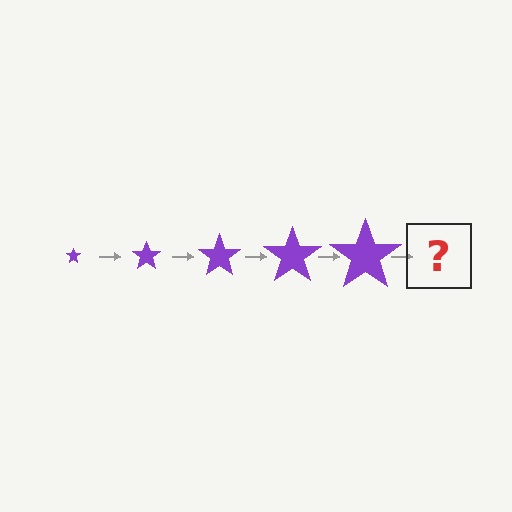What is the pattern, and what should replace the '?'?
The pattern is that the star gets progressively larger each step. The '?' should be a purple star, larger than the previous one.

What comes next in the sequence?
The next element should be a purple star, larger than the previous one.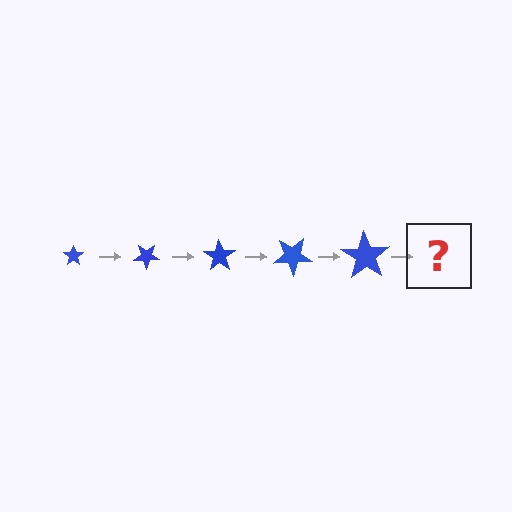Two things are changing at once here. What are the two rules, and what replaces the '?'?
The two rules are that the star grows larger each step and it rotates 35 degrees each step. The '?' should be a star, larger than the previous one and rotated 175 degrees from the start.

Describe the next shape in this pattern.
It should be a star, larger than the previous one and rotated 175 degrees from the start.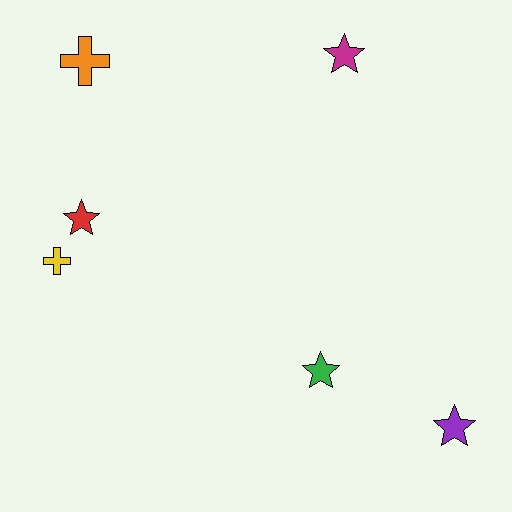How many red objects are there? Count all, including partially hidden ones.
There is 1 red object.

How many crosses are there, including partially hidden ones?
There are 2 crosses.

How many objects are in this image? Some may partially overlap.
There are 6 objects.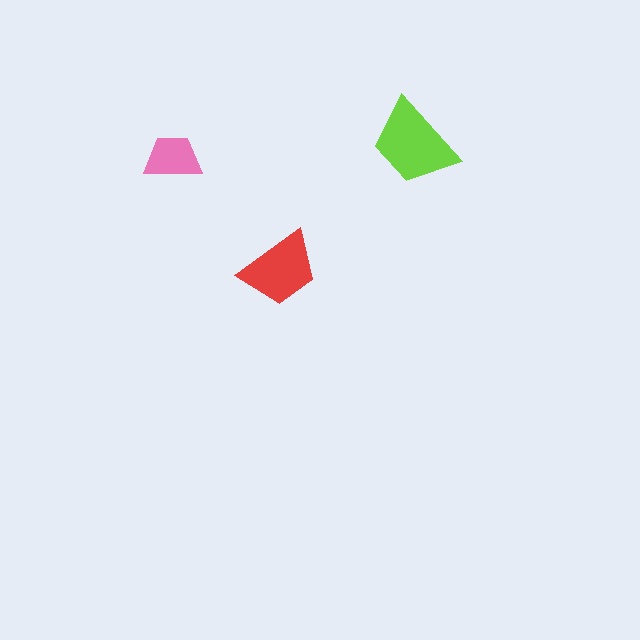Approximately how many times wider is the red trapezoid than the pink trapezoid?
About 1.5 times wider.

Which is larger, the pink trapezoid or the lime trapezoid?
The lime one.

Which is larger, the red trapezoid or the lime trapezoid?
The lime one.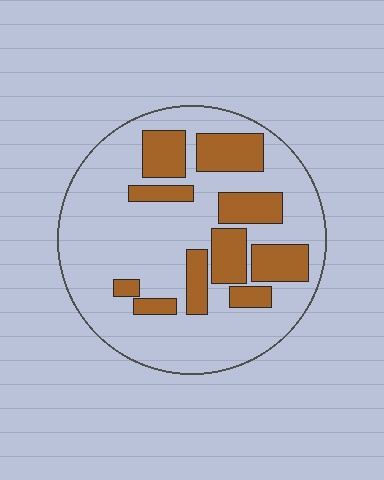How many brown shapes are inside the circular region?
10.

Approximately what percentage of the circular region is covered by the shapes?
Approximately 30%.